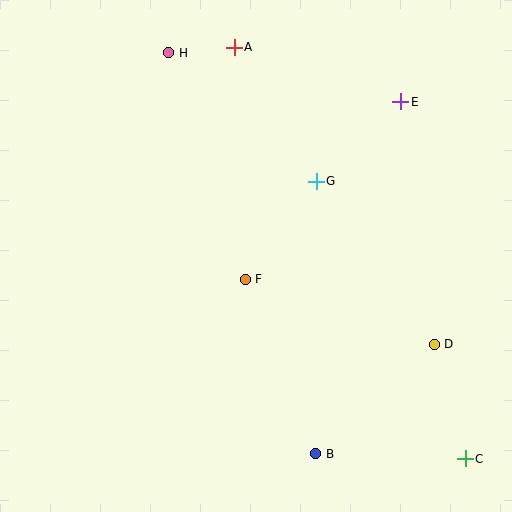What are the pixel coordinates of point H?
Point H is at (169, 53).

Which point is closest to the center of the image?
Point F at (245, 279) is closest to the center.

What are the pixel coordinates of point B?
Point B is at (316, 454).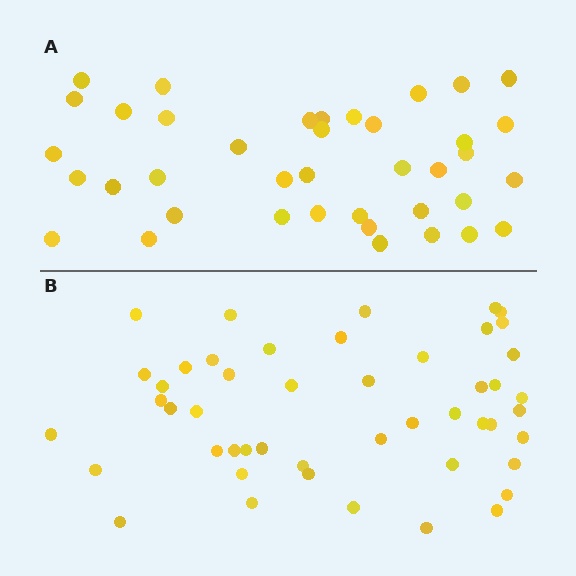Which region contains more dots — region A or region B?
Region B (the bottom region) has more dots.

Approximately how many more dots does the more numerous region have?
Region B has roughly 8 or so more dots than region A.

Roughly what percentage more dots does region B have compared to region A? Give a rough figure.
About 25% more.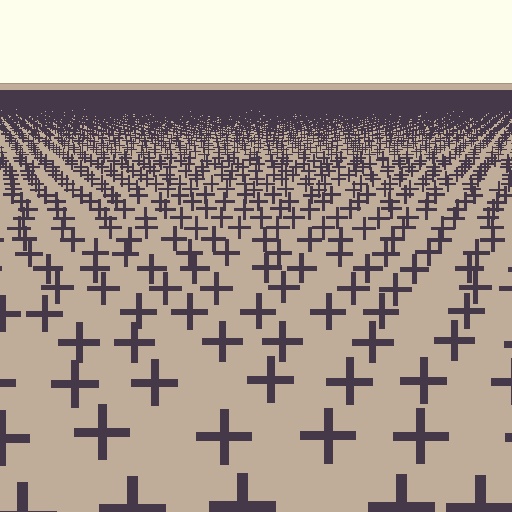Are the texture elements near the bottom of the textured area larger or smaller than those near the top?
Larger. Near the bottom, elements are closer to the viewer and appear at a bigger on-screen size.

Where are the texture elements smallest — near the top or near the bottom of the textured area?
Near the top.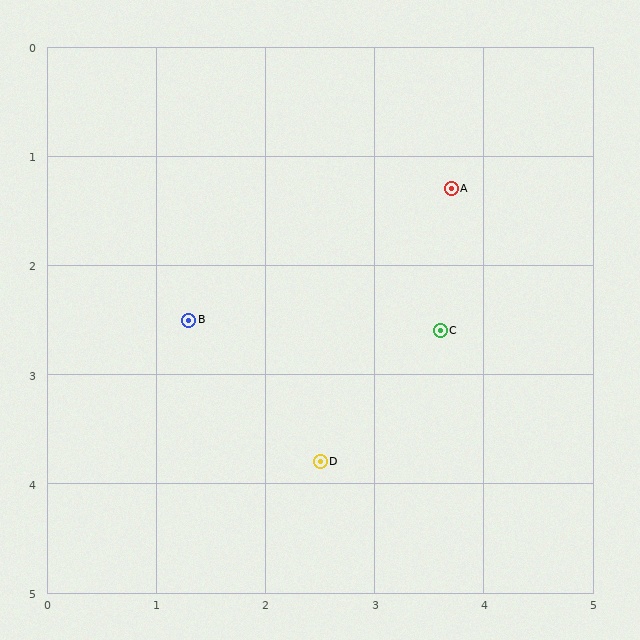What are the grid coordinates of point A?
Point A is at approximately (3.7, 1.3).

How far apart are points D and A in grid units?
Points D and A are about 2.8 grid units apart.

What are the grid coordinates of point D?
Point D is at approximately (2.5, 3.8).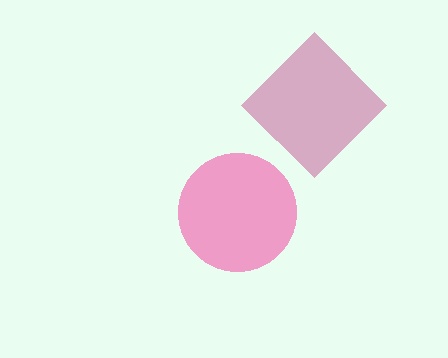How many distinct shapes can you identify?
There are 2 distinct shapes: a magenta diamond, a pink circle.